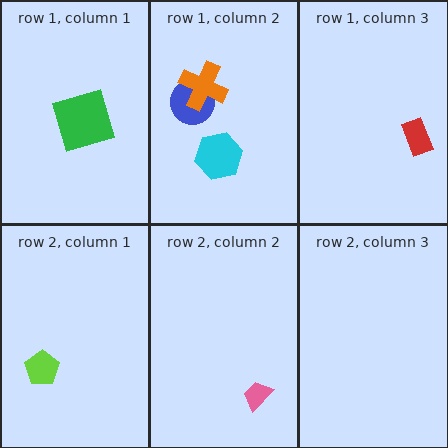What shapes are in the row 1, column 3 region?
The red rectangle.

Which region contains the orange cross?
The row 1, column 2 region.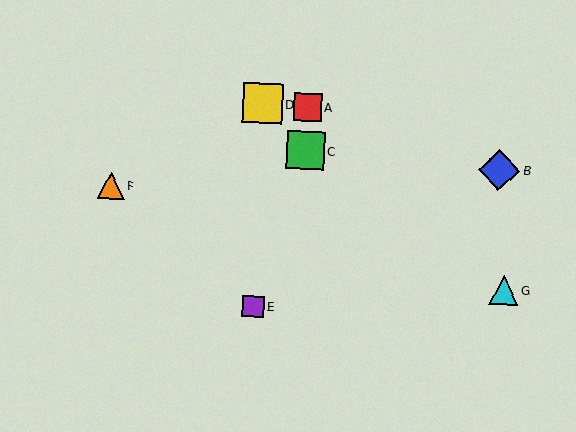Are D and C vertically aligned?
No, D is at x≈263 and C is at x≈306.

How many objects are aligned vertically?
2 objects (D, E) are aligned vertically.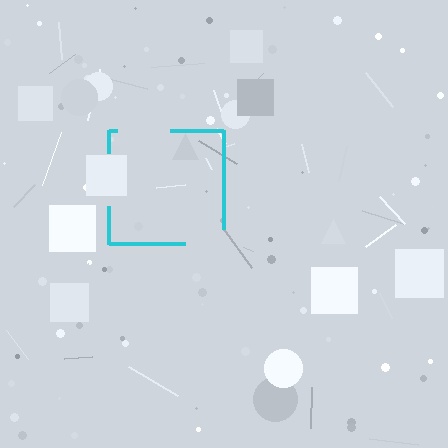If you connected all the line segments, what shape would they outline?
They would outline a square.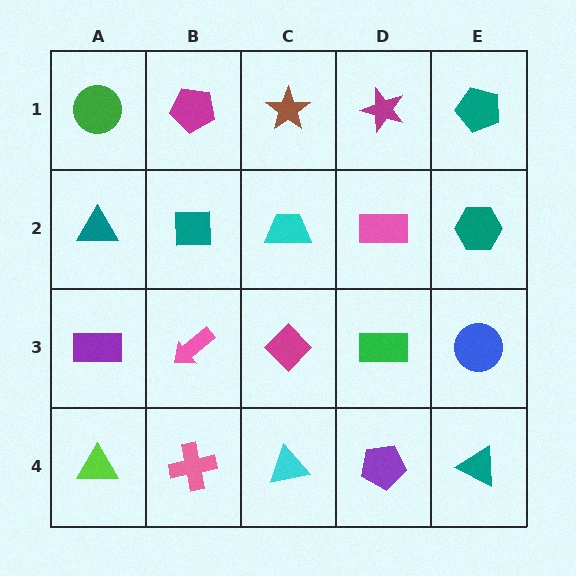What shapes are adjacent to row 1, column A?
A teal triangle (row 2, column A), a magenta pentagon (row 1, column B).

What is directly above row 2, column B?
A magenta pentagon.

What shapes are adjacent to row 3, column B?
A teal square (row 2, column B), a pink cross (row 4, column B), a purple rectangle (row 3, column A), a magenta diamond (row 3, column C).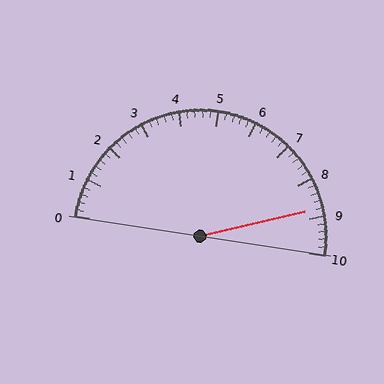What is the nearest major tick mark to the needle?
The nearest major tick mark is 9.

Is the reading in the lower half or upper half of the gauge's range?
The reading is in the upper half of the range (0 to 10).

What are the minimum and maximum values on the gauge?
The gauge ranges from 0 to 10.